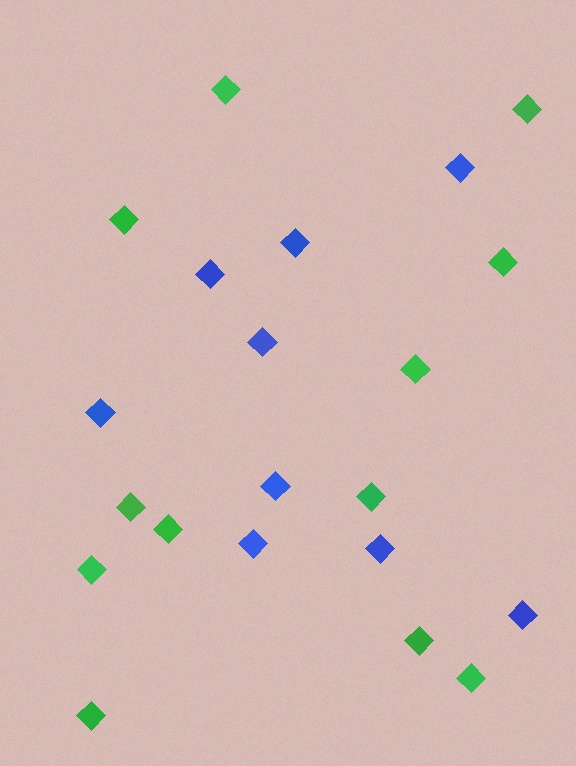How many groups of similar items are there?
There are 2 groups: one group of green diamonds (12) and one group of blue diamonds (9).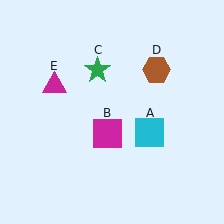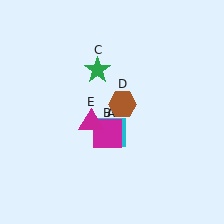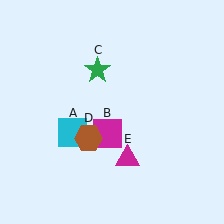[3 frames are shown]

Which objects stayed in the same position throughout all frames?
Magenta square (object B) and green star (object C) remained stationary.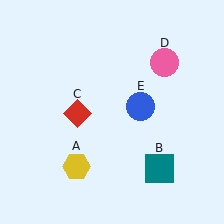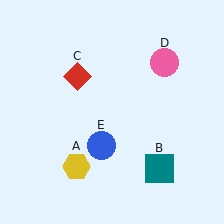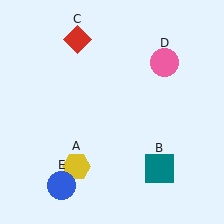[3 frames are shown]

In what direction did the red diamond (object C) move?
The red diamond (object C) moved up.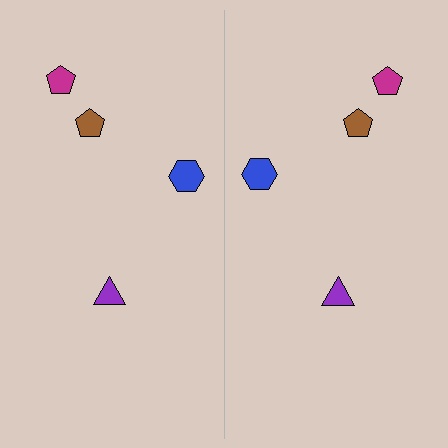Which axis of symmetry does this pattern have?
The pattern has a vertical axis of symmetry running through the center of the image.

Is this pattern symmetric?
Yes, this pattern has bilateral (reflection) symmetry.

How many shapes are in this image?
There are 8 shapes in this image.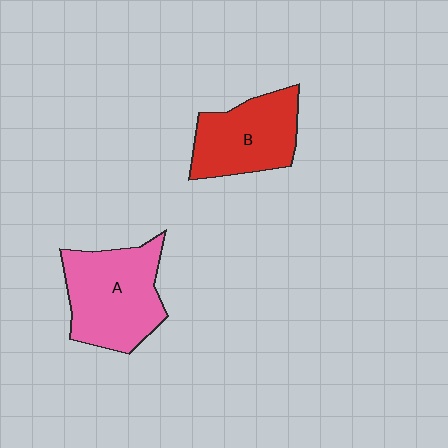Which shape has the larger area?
Shape A (pink).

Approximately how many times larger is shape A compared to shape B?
Approximately 1.2 times.